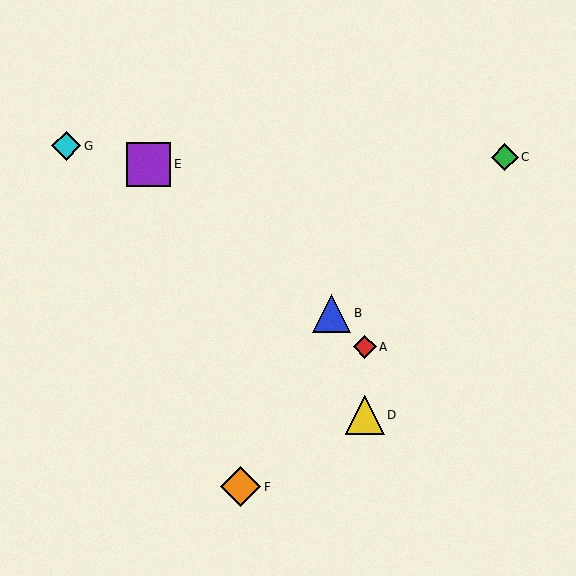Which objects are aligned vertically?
Objects A, D are aligned vertically.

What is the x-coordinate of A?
Object A is at x≈365.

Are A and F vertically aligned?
No, A is at x≈365 and F is at x≈241.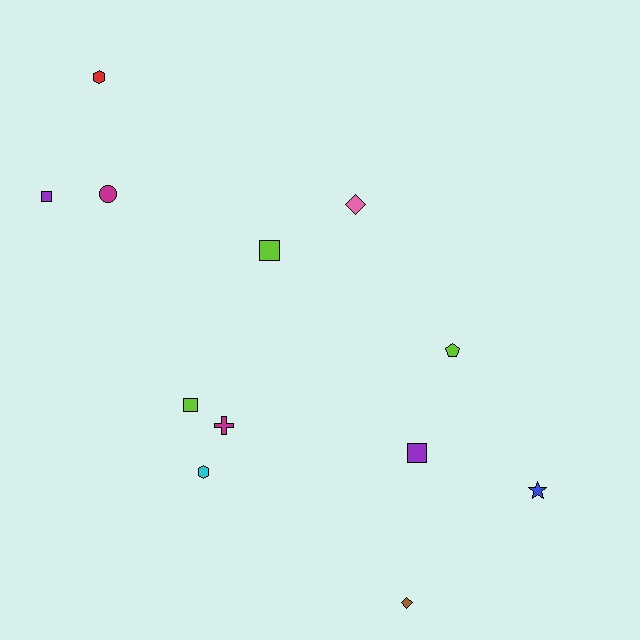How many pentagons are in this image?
There is 1 pentagon.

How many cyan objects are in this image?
There is 1 cyan object.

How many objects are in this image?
There are 12 objects.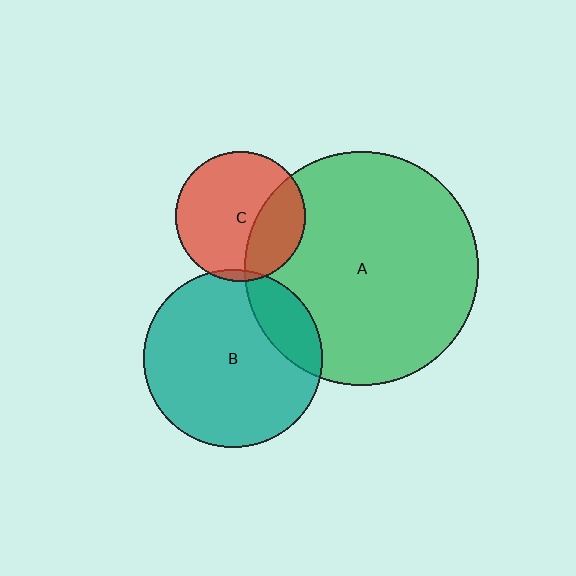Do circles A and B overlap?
Yes.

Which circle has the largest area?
Circle A (green).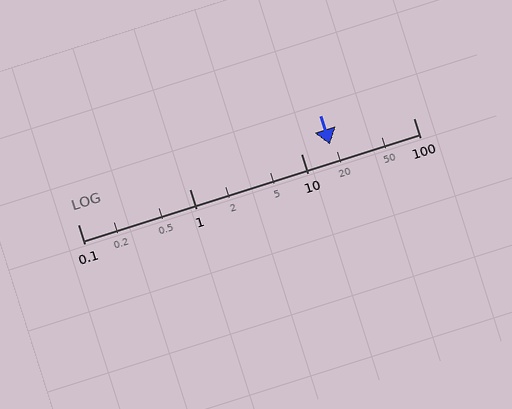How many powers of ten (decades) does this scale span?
The scale spans 3 decades, from 0.1 to 100.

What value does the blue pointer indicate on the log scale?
The pointer indicates approximately 18.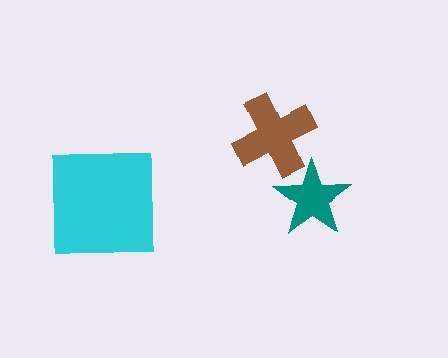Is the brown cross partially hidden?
No, no other shape covers it.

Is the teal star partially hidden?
Yes, it is partially covered by another shape.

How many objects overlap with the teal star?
1 object overlaps with the teal star.